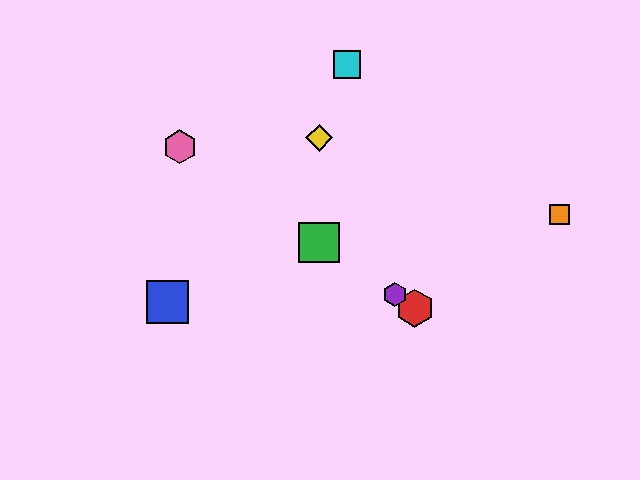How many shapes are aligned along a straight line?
4 shapes (the red hexagon, the green square, the purple hexagon, the pink hexagon) are aligned along a straight line.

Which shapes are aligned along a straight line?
The red hexagon, the green square, the purple hexagon, the pink hexagon are aligned along a straight line.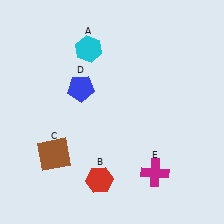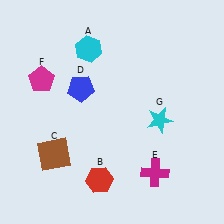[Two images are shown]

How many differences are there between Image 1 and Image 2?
There are 2 differences between the two images.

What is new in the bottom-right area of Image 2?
A cyan star (G) was added in the bottom-right area of Image 2.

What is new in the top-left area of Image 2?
A magenta pentagon (F) was added in the top-left area of Image 2.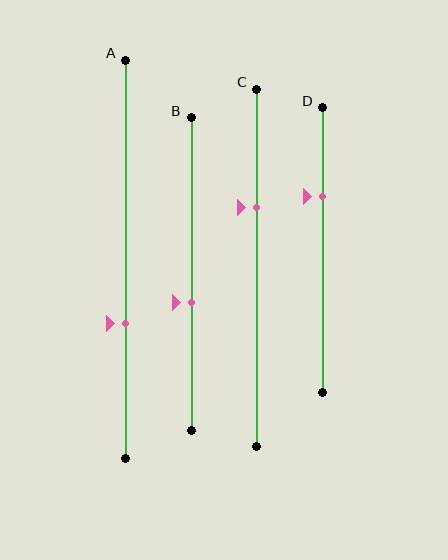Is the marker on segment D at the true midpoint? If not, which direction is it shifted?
No, the marker on segment D is shifted upward by about 19% of the segment length.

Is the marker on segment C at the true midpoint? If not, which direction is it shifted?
No, the marker on segment C is shifted upward by about 17% of the segment length.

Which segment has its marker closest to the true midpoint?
Segment B has its marker closest to the true midpoint.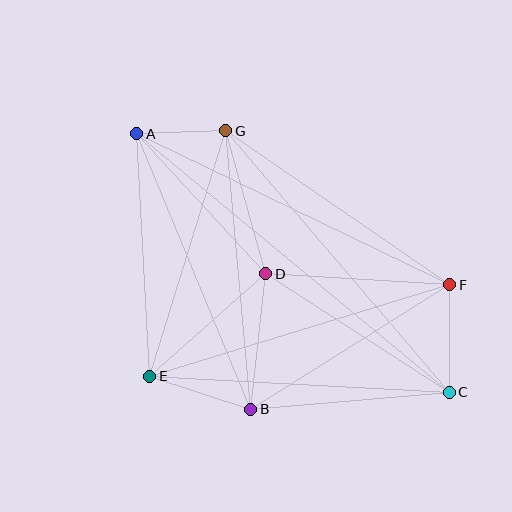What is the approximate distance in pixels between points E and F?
The distance between E and F is approximately 314 pixels.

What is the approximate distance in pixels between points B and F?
The distance between B and F is approximately 235 pixels.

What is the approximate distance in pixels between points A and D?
The distance between A and D is approximately 190 pixels.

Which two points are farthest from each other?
Points A and C are farthest from each other.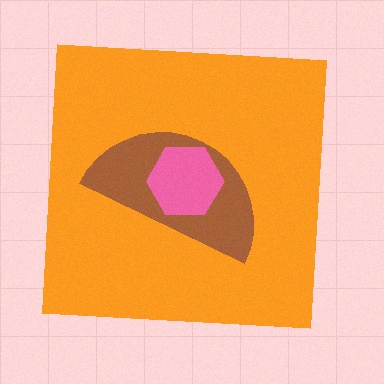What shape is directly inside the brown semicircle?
The pink hexagon.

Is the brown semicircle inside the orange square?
Yes.